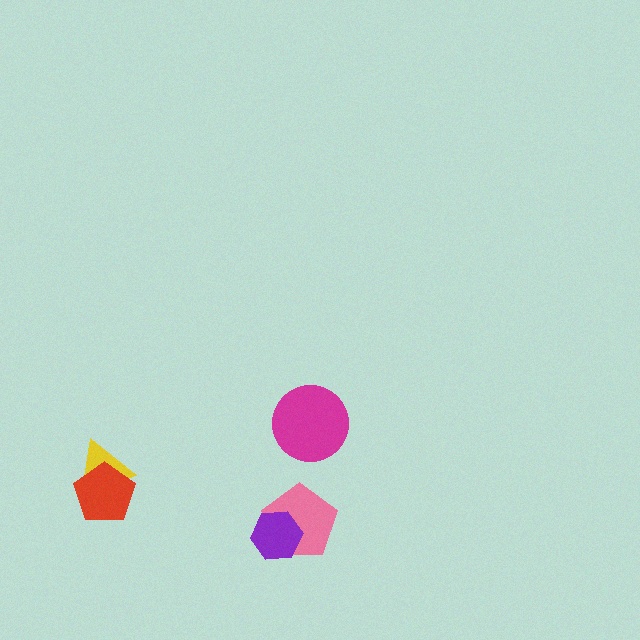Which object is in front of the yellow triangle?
The red pentagon is in front of the yellow triangle.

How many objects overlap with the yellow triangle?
1 object overlaps with the yellow triangle.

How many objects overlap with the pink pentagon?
1 object overlaps with the pink pentagon.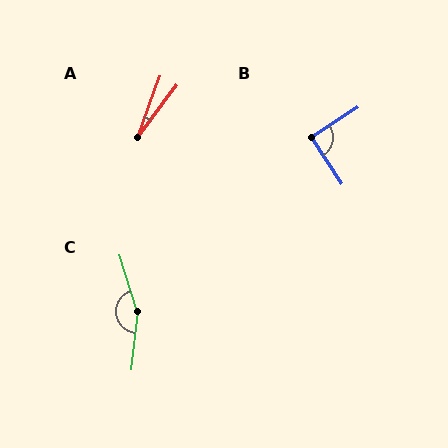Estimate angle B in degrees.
Approximately 90 degrees.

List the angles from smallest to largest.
A (17°), B (90°), C (156°).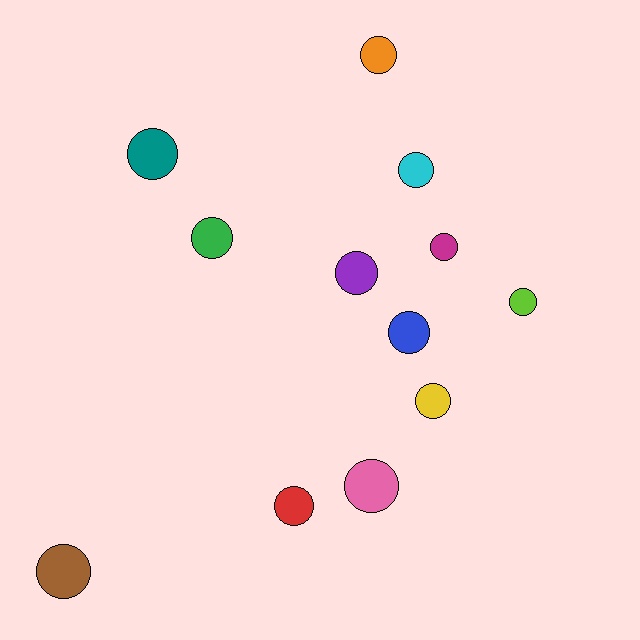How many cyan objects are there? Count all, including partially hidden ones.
There is 1 cyan object.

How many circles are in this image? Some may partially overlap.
There are 12 circles.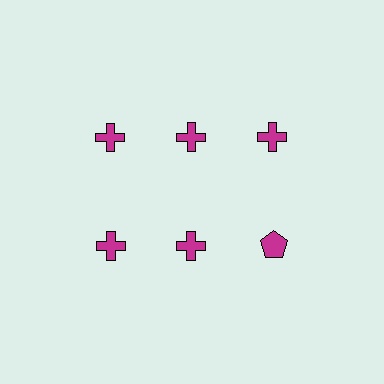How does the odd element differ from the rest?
It has a different shape: pentagon instead of cross.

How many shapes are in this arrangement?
There are 6 shapes arranged in a grid pattern.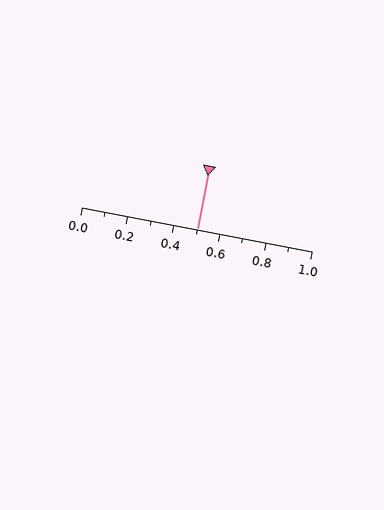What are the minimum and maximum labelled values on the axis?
The axis runs from 0.0 to 1.0.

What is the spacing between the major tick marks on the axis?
The major ticks are spaced 0.2 apart.